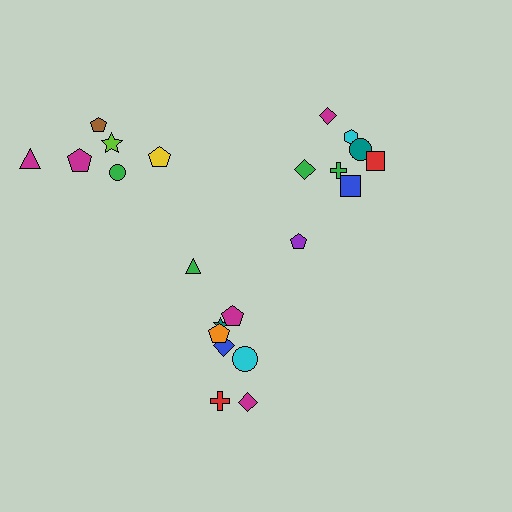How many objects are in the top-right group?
There are 8 objects.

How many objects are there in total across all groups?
There are 22 objects.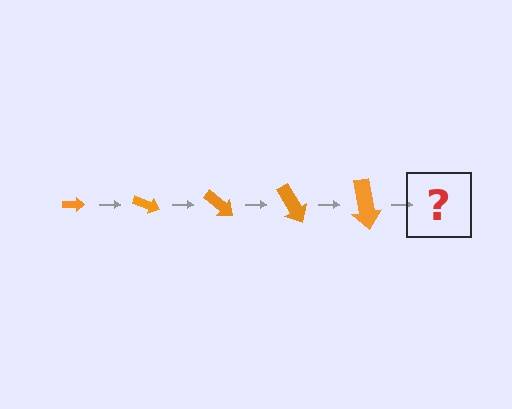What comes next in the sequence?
The next element should be an arrow, larger than the previous one and rotated 100 degrees from the start.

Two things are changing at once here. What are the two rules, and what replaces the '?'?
The two rules are that the arrow grows larger each step and it rotates 20 degrees each step. The '?' should be an arrow, larger than the previous one and rotated 100 degrees from the start.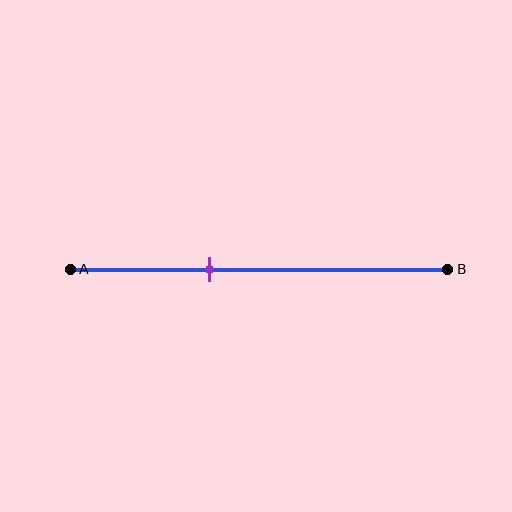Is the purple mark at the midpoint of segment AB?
No, the mark is at about 35% from A, not at the 50% midpoint.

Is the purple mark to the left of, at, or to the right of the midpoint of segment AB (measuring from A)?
The purple mark is to the left of the midpoint of segment AB.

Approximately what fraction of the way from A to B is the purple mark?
The purple mark is approximately 35% of the way from A to B.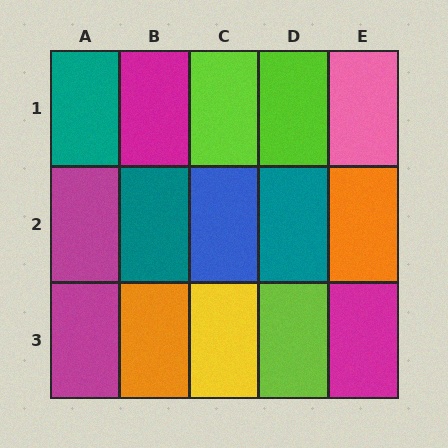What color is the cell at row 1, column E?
Pink.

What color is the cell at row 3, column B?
Orange.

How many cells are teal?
3 cells are teal.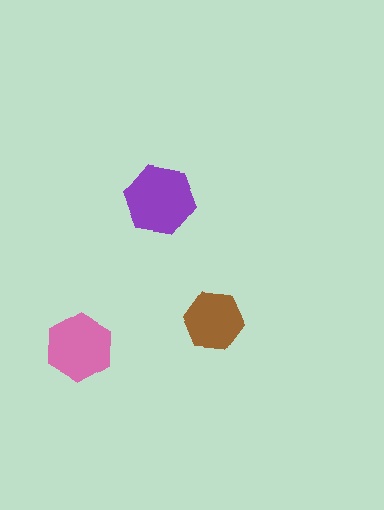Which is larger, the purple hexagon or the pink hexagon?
The purple one.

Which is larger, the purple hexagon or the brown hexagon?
The purple one.